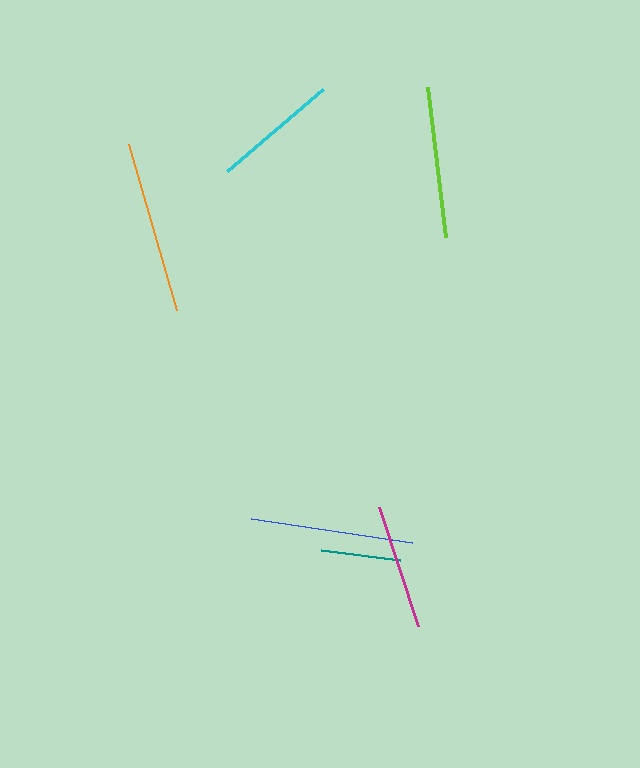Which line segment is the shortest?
The teal line is the shortest at approximately 79 pixels.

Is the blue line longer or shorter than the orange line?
The orange line is longer than the blue line.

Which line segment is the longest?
The orange line is the longest at approximately 174 pixels.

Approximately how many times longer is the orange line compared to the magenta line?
The orange line is approximately 1.4 times the length of the magenta line.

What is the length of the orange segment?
The orange segment is approximately 174 pixels long.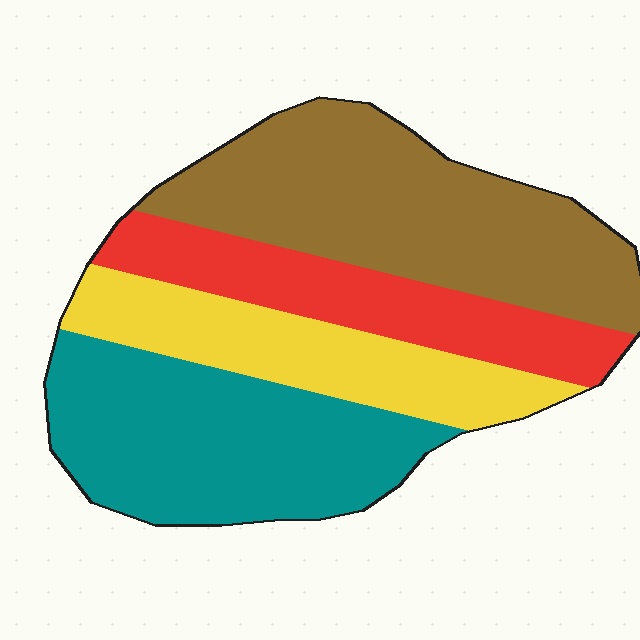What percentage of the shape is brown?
Brown takes up between a quarter and a half of the shape.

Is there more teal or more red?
Teal.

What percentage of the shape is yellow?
Yellow covers around 20% of the shape.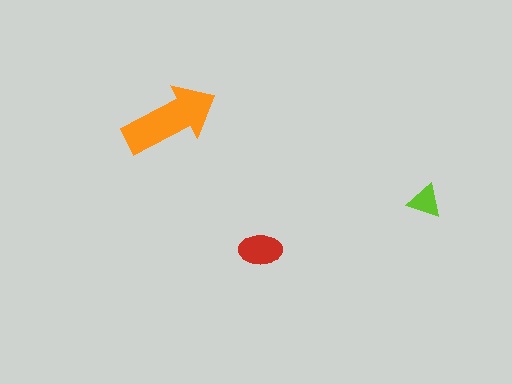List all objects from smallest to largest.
The lime triangle, the red ellipse, the orange arrow.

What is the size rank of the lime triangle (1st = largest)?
3rd.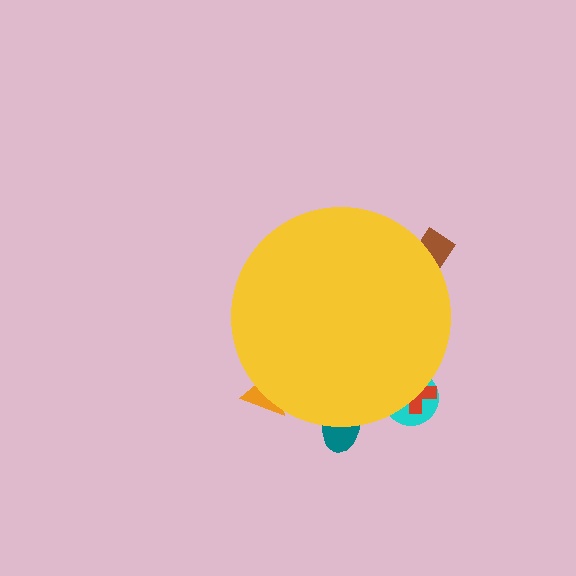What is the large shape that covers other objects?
A yellow circle.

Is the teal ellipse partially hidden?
Yes, the teal ellipse is partially hidden behind the yellow circle.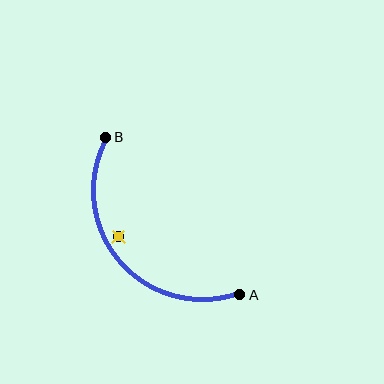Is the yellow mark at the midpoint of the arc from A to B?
No — the yellow mark does not lie on the arc at all. It sits slightly inside the curve.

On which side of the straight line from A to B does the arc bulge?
The arc bulges below and to the left of the straight line connecting A and B.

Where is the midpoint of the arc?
The arc midpoint is the point on the curve farthest from the straight line joining A and B. It sits below and to the left of that line.